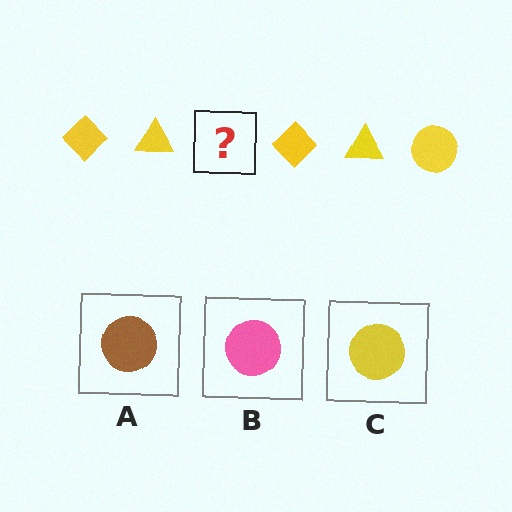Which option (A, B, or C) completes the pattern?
C.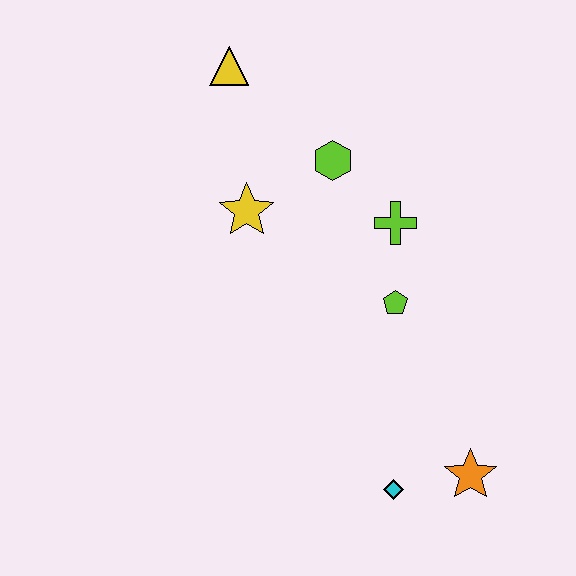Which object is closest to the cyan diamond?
The orange star is closest to the cyan diamond.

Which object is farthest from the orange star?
The yellow triangle is farthest from the orange star.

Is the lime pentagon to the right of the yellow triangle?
Yes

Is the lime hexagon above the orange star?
Yes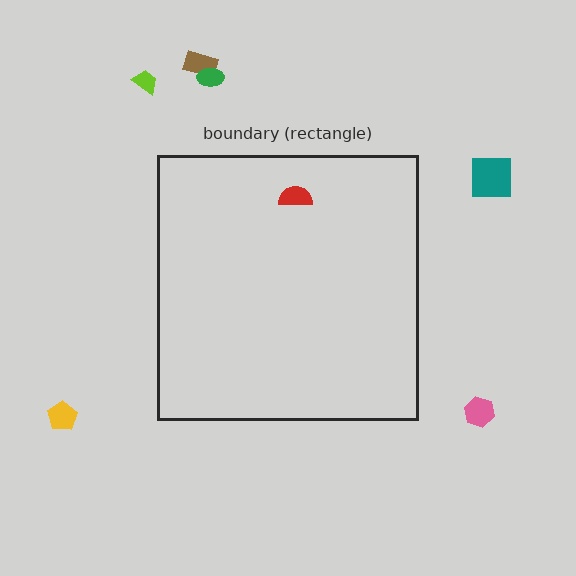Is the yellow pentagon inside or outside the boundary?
Outside.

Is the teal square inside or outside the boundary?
Outside.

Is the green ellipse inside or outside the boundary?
Outside.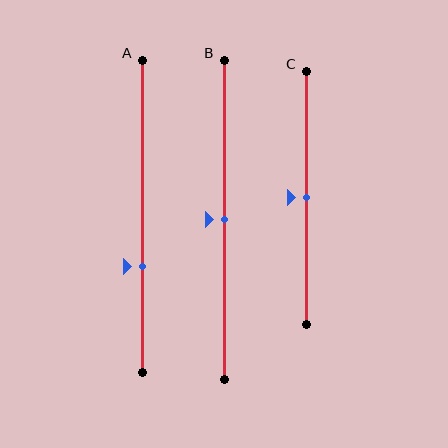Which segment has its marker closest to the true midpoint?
Segment B has its marker closest to the true midpoint.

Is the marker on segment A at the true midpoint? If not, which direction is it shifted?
No, the marker on segment A is shifted downward by about 16% of the segment length.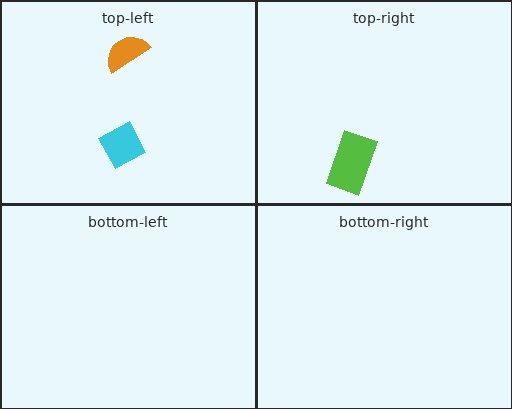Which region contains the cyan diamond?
The top-left region.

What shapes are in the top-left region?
The cyan diamond, the orange semicircle.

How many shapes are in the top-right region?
1.